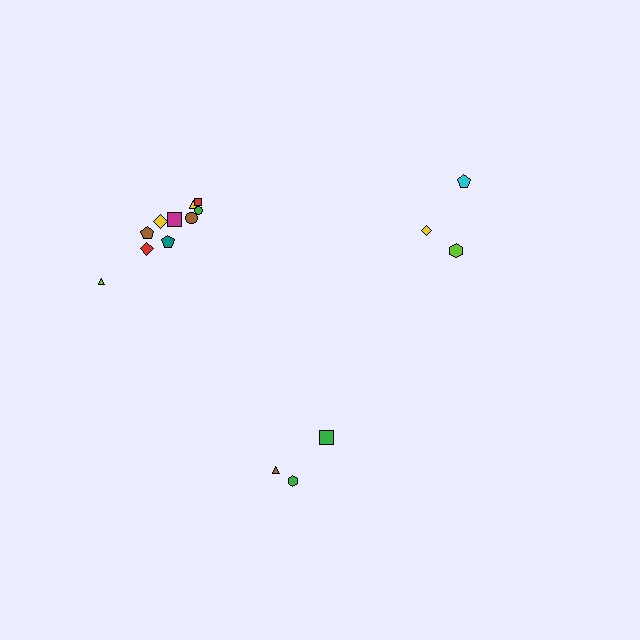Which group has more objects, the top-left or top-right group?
The top-left group.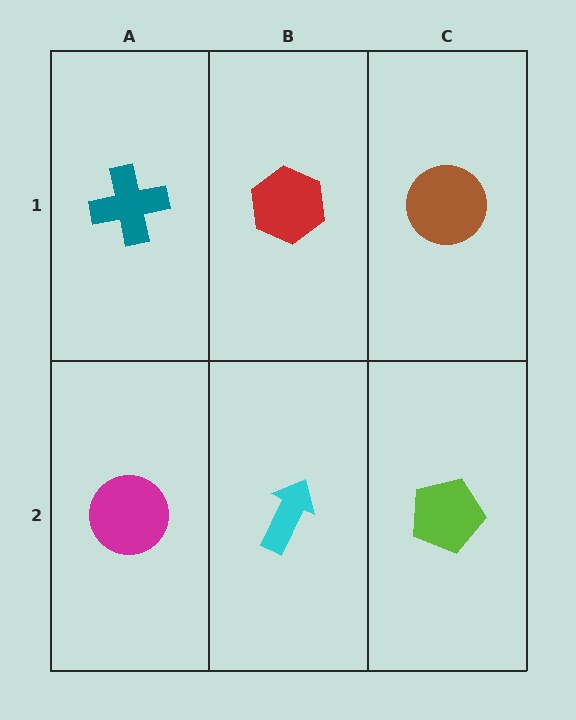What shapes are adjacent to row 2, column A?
A teal cross (row 1, column A), a cyan arrow (row 2, column B).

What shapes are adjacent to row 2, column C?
A brown circle (row 1, column C), a cyan arrow (row 2, column B).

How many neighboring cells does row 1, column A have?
2.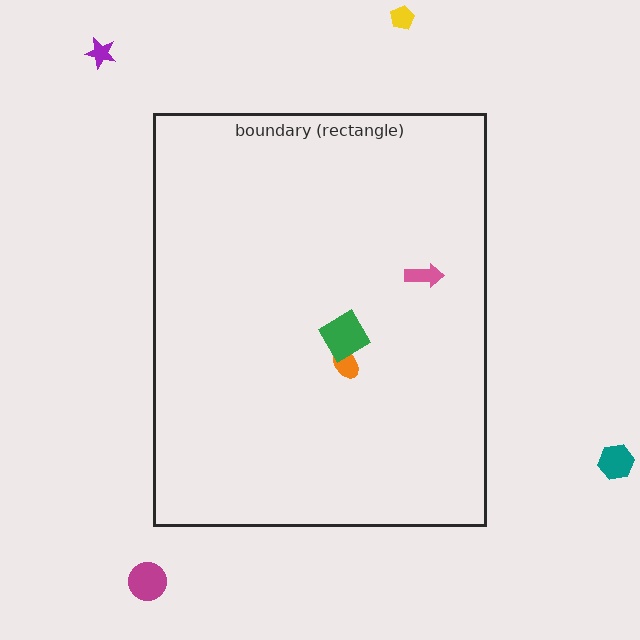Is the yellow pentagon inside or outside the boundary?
Outside.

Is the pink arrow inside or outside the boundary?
Inside.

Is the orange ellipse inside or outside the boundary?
Inside.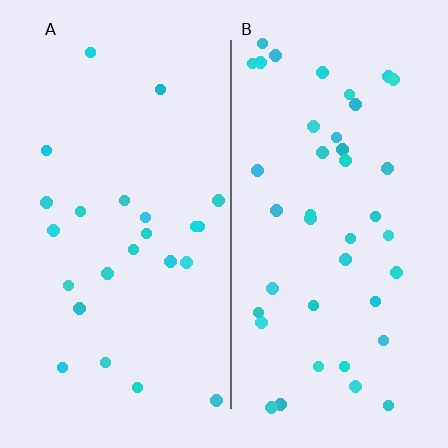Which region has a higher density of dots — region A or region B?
B (the right).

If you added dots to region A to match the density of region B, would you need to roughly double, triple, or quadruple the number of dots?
Approximately double.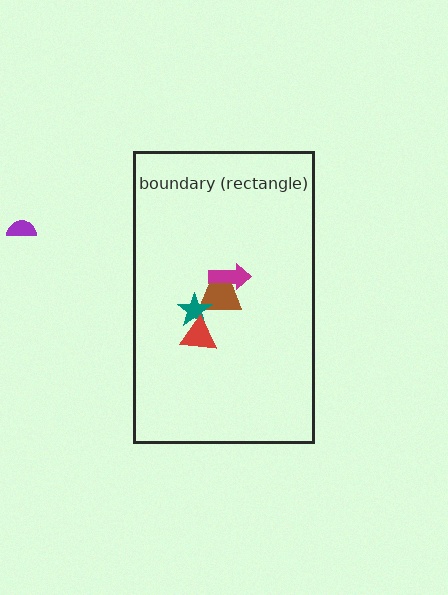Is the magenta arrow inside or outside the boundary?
Inside.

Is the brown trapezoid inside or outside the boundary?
Inside.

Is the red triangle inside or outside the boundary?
Inside.